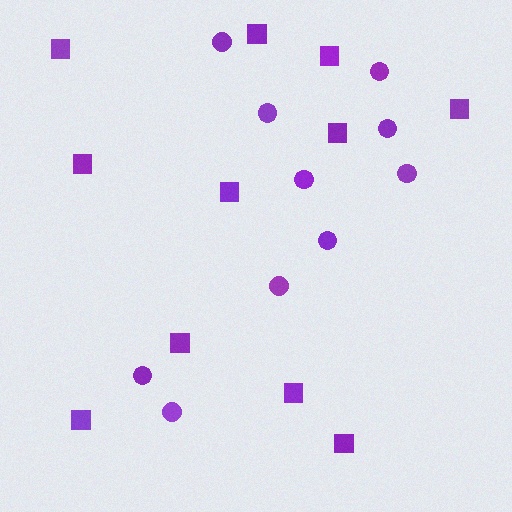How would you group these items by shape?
There are 2 groups: one group of squares (11) and one group of circles (10).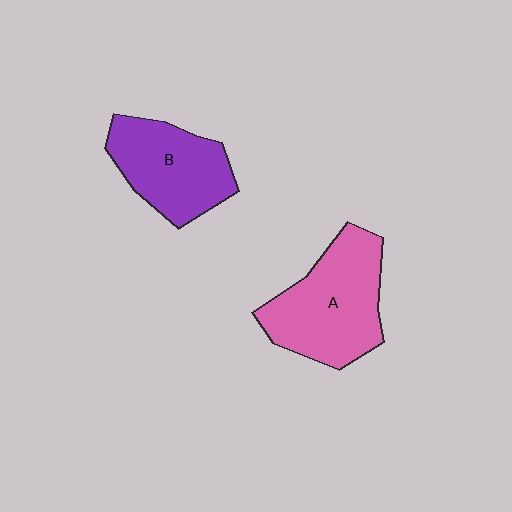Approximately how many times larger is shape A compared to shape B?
Approximately 1.2 times.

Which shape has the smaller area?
Shape B (purple).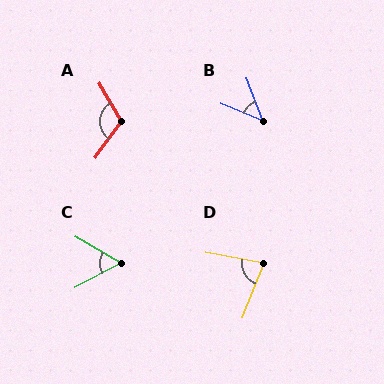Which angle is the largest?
A, at approximately 114 degrees.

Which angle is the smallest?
B, at approximately 46 degrees.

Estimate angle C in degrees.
Approximately 58 degrees.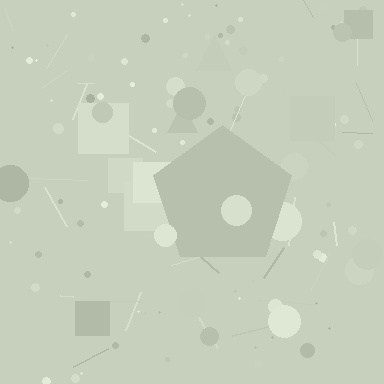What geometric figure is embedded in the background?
A pentagon is embedded in the background.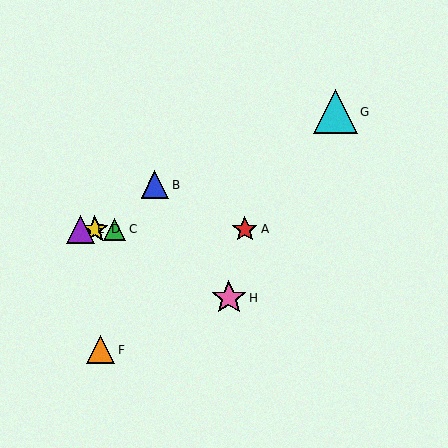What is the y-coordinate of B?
Object B is at y≈185.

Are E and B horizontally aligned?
No, E is at y≈229 and B is at y≈185.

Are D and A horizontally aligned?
Yes, both are at y≈229.